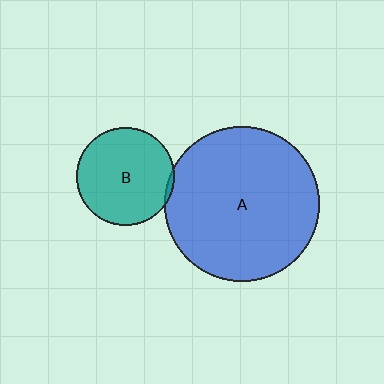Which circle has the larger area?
Circle A (blue).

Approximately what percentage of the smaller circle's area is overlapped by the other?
Approximately 5%.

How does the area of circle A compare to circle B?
Approximately 2.5 times.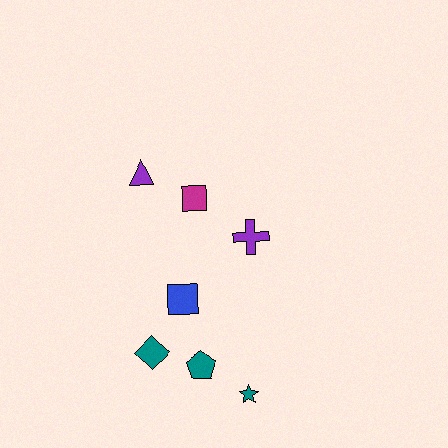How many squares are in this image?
There are 2 squares.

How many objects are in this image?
There are 7 objects.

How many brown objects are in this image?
There are no brown objects.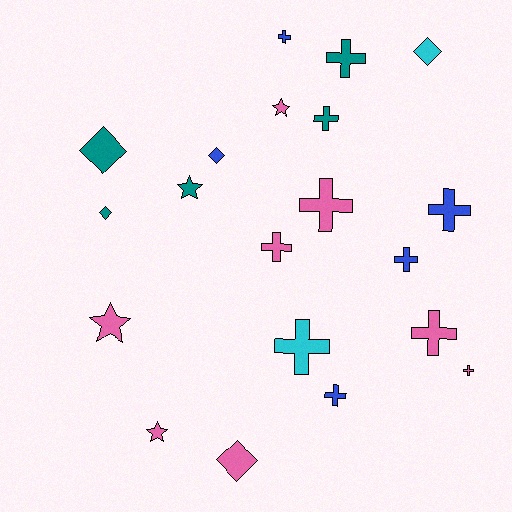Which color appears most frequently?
Pink, with 8 objects.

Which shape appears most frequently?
Cross, with 11 objects.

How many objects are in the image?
There are 20 objects.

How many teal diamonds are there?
There are 2 teal diamonds.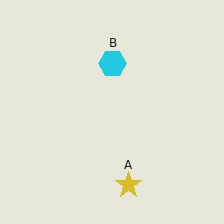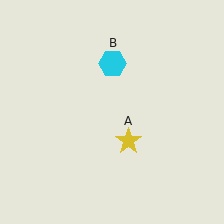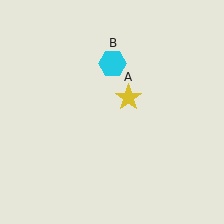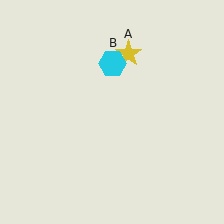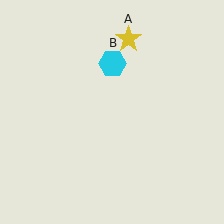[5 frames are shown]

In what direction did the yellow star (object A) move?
The yellow star (object A) moved up.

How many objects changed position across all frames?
1 object changed position: yellow star (object A).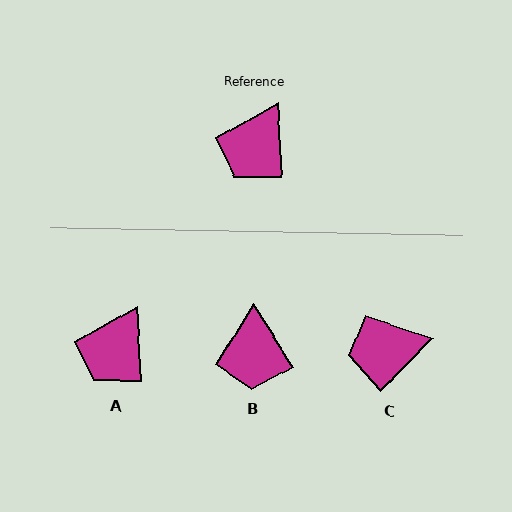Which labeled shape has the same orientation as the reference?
A.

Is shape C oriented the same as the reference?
No, it is off by about 48 degrees.